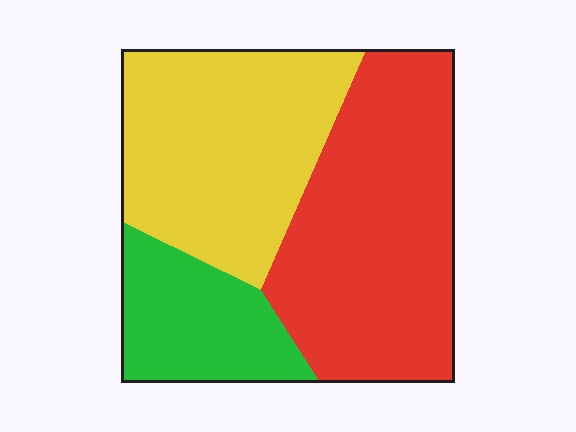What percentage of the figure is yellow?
Yellow takes up about three eighths (3/8) of the figure.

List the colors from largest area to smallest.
From largest to smallest: red, yellow, green.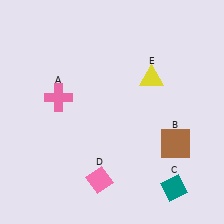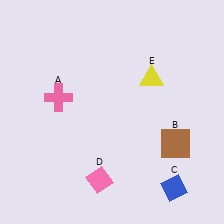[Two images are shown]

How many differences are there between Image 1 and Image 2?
There is 1 difference between the two images.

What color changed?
The diamond (C) changed from teal in Image 1 to blue in Image 2.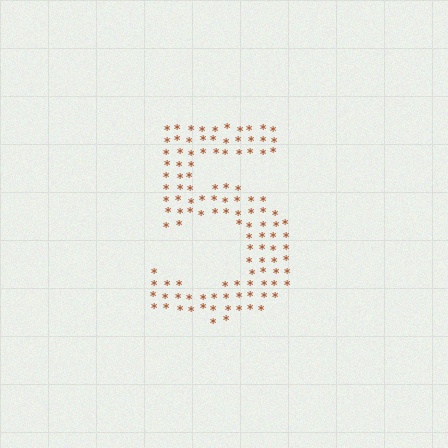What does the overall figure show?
The overall figure shows the digit 5.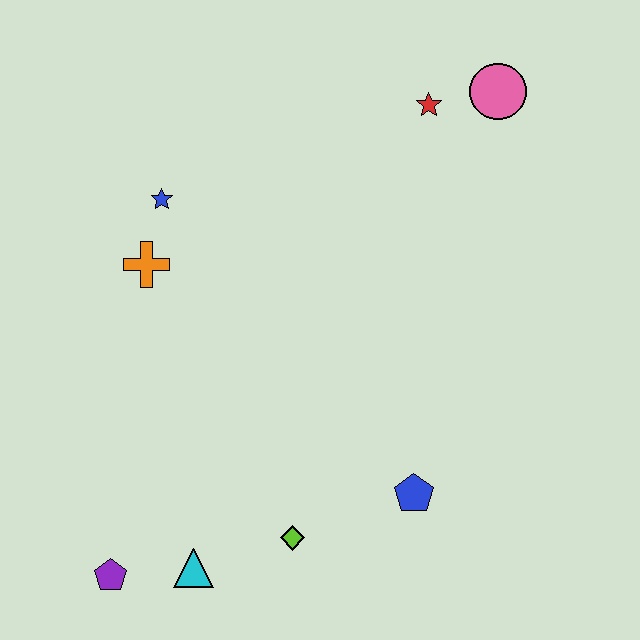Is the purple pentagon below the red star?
Yes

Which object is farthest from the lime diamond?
The pink circle is farthest from the lime diamond.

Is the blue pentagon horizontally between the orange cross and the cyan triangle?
No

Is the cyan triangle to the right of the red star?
No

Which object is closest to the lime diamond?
The cyan triangle is closest to the lime diamond.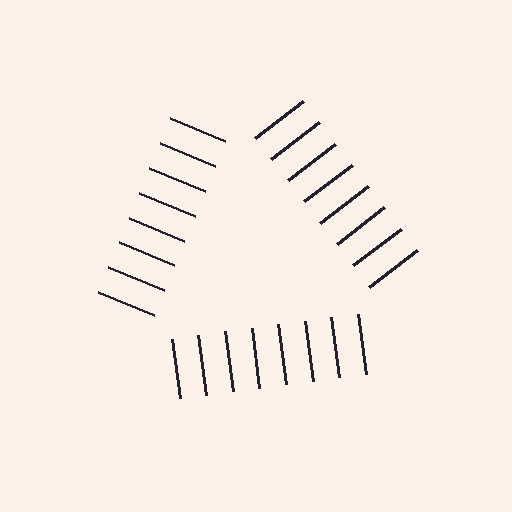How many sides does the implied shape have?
3 sides — the line-ends trace a triangle.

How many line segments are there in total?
24 — 8 along each of the 3 edges.